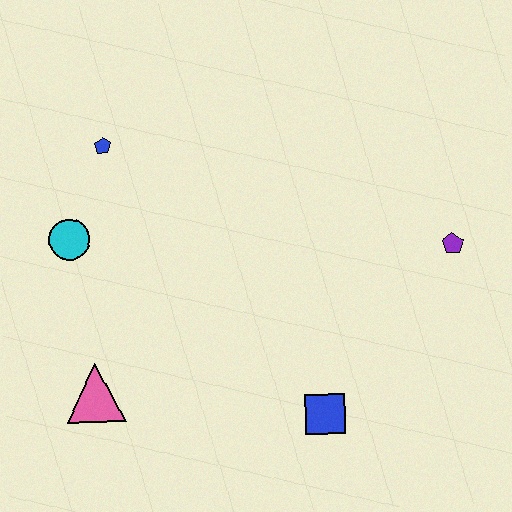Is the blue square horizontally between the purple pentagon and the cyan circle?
Yes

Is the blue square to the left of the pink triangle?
No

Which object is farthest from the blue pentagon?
The purple pentagon is farthest from the blue pentagon.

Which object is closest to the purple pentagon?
The blue square is closest to the purple pentagon.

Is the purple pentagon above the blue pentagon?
No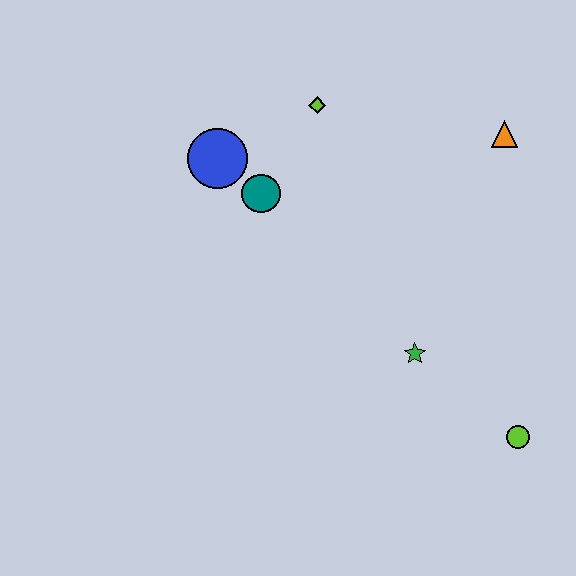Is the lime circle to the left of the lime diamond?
No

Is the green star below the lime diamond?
Yes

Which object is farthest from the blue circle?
The lime circle is farthest from the blue circle.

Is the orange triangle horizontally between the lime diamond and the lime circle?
Yes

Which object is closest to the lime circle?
The green star is closest to the lime circle.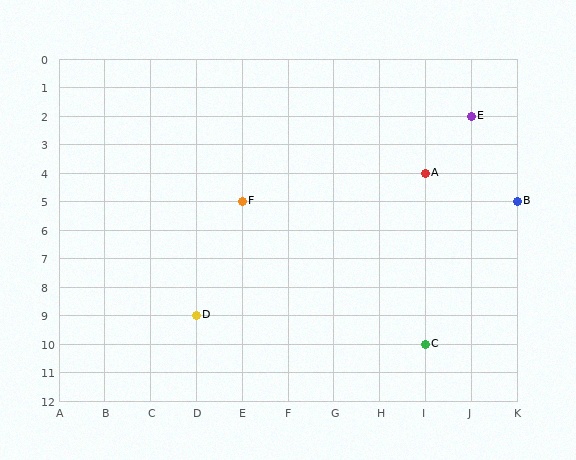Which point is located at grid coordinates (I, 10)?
Point C is at (I, 10).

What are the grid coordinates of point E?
Point E is at grid coordinates (J, 2).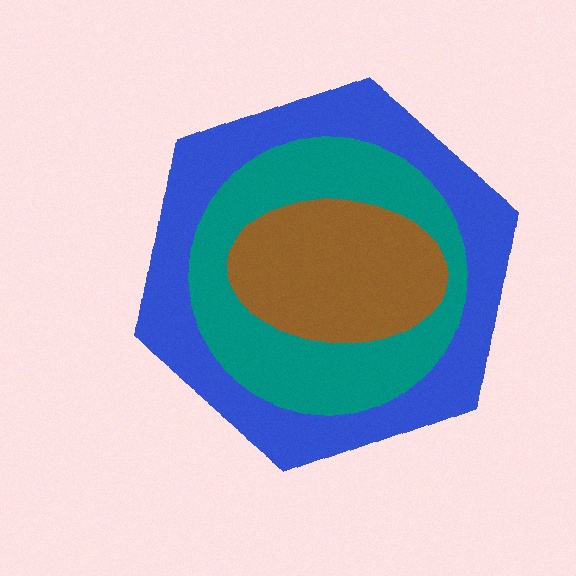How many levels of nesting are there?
3.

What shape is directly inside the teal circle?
The brown ellipse.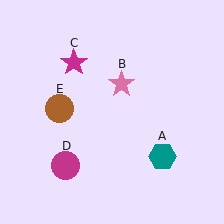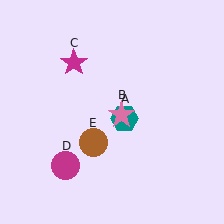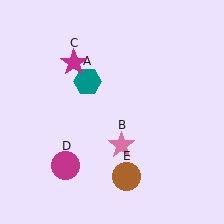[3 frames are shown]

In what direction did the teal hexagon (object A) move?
The teal hexagon (object A) moved up and to the left.